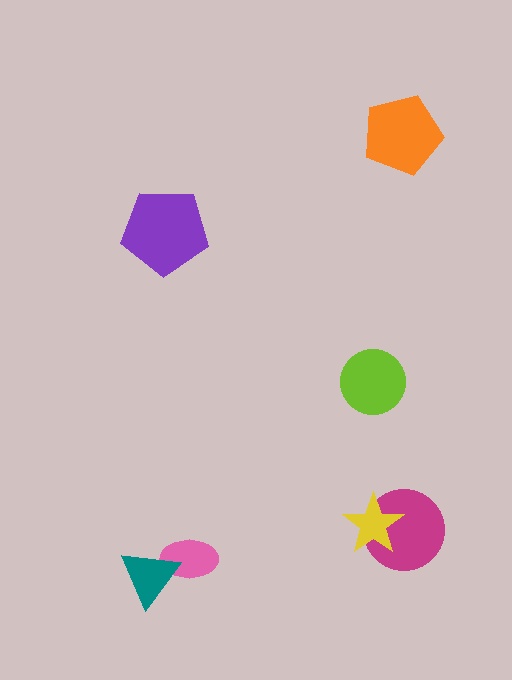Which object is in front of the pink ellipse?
The teal triangle is in front of the pink ellipse.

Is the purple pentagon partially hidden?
No, no other shape covers it.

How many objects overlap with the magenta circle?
1 object overlaps with the magenta circle.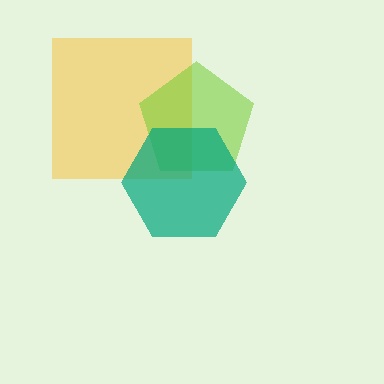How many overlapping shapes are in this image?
There are 3 overlapping shapes in the image.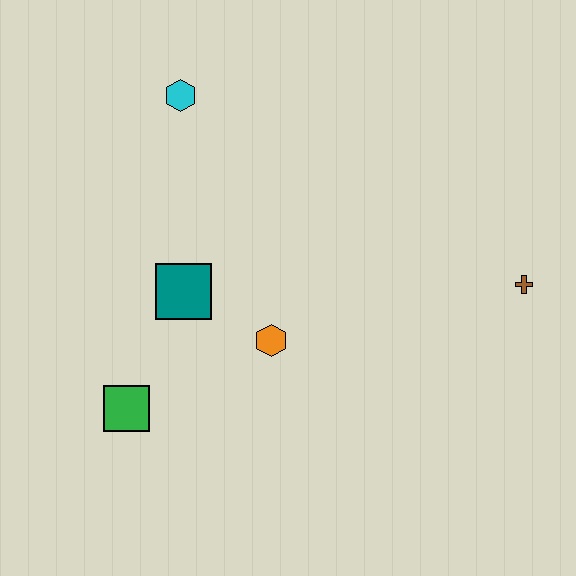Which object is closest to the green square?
The teal square is closest to the green square.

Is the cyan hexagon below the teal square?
No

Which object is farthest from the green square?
The brown cross is farthest from the green square.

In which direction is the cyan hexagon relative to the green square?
The cyan hexagon is above the green square.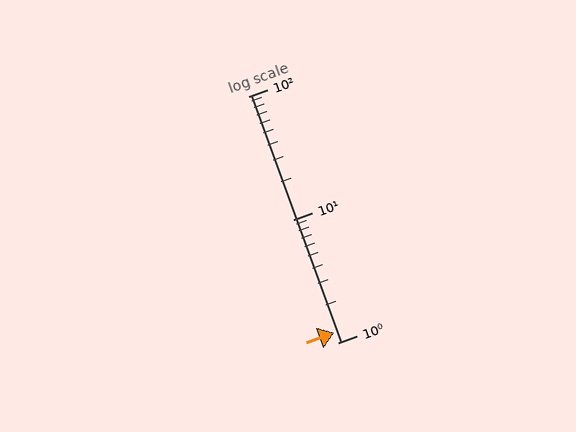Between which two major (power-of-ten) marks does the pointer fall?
The pointer is between 1 and 10.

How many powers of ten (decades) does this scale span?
The scale spans 2 decades, from 1 to 100.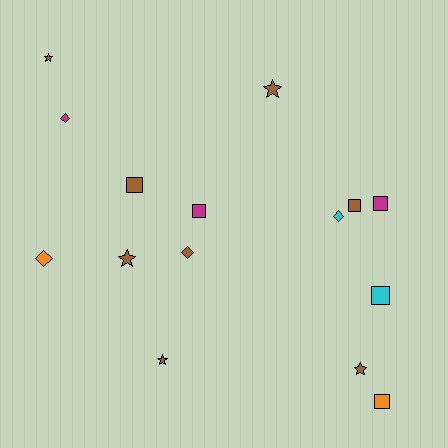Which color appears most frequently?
Brown, with 8 objects.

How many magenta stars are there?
There are no magenta stars.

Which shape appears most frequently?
Square, with 6 objects.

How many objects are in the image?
There are 15 objects.